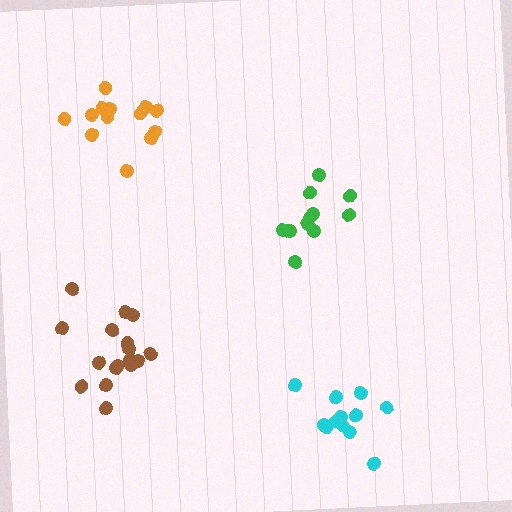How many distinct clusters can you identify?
There are 4 distinct clusters.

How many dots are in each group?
Group 1: 12 dots, Group 2: 13 dots, Group 3: 17 dots, Group 4: 11 dots (53 total).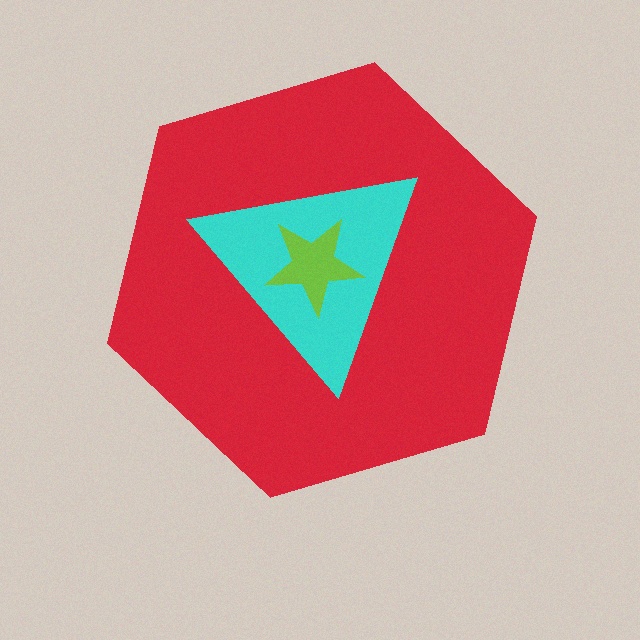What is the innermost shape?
The lime star.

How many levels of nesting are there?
3.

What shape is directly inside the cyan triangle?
The lime star.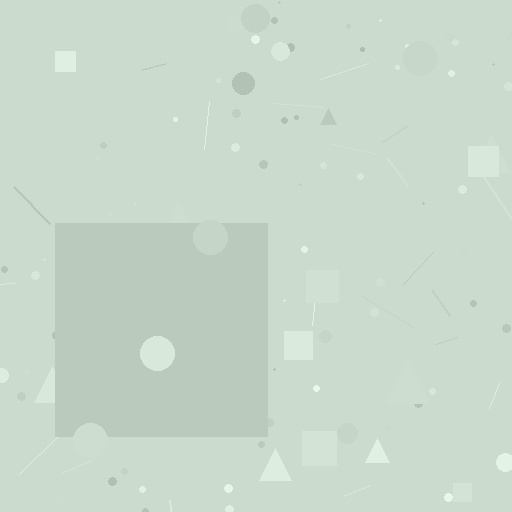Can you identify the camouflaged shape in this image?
The camouflaged shape is a square.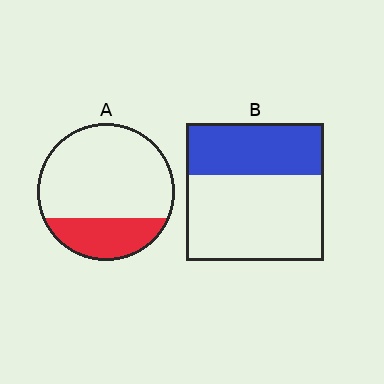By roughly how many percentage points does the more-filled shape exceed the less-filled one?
By roughly 10 percentage points (B over A).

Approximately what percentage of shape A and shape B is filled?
A is approximately 25% and B is approximately 40%.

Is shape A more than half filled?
No.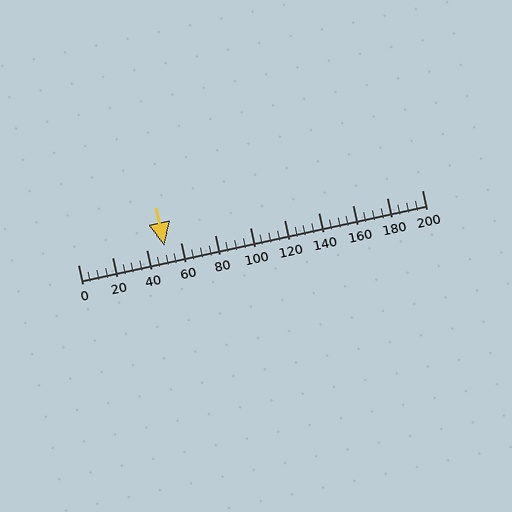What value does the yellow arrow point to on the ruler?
The yellow arrow points to approximately 50.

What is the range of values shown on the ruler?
The ruler shows values from 0 to 200.